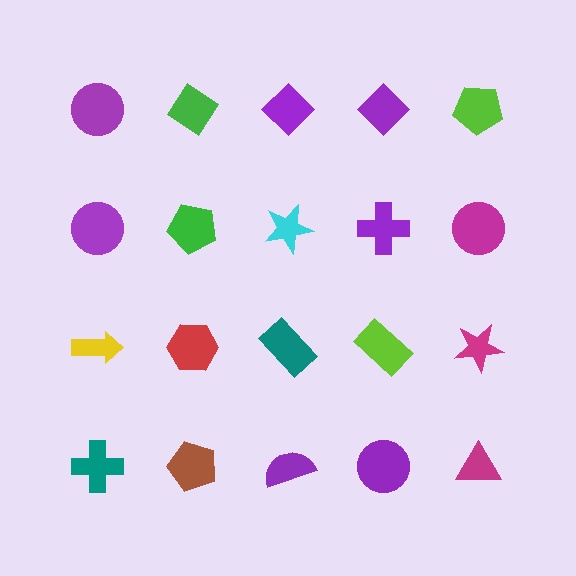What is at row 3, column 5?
A magenta star.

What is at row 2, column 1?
A purple circle.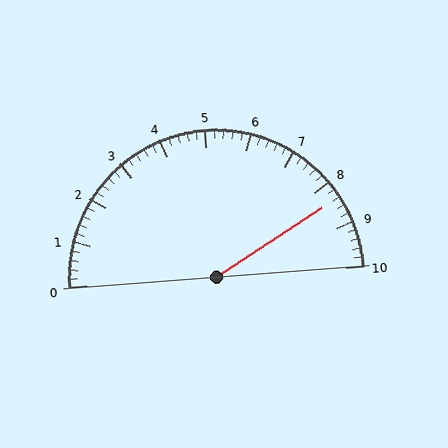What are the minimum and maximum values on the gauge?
The gauge ranges from 0 to 10.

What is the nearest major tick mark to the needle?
The nearest major tick mark is 8.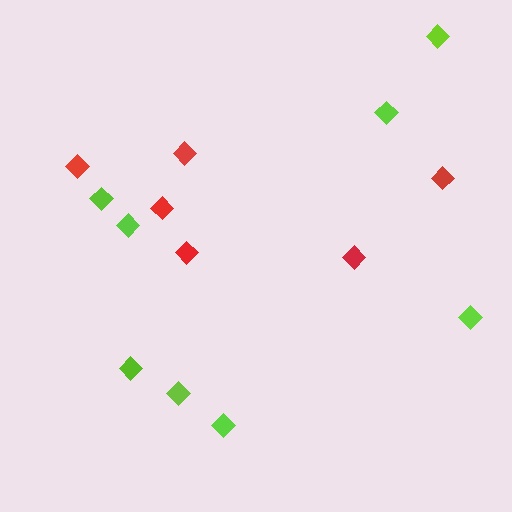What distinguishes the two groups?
There are 2 groups: one group of red diamonds (6) and one group of lime diamonds (8).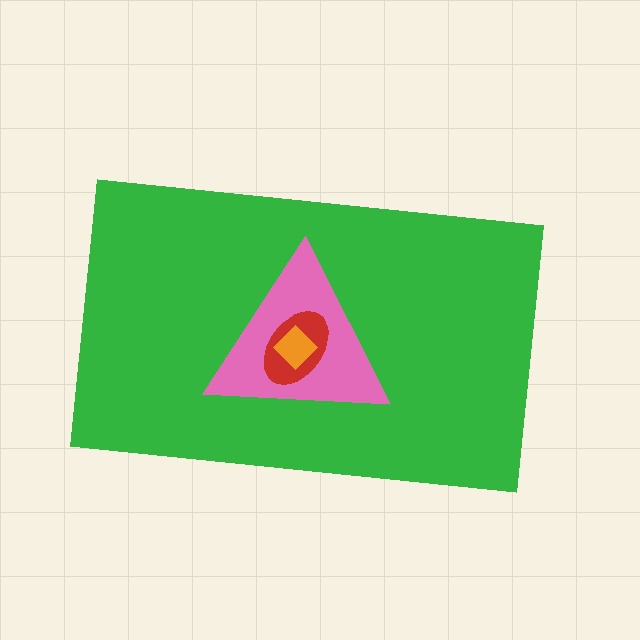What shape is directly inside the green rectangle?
The pink triangle.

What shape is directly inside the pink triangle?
The red ellipse.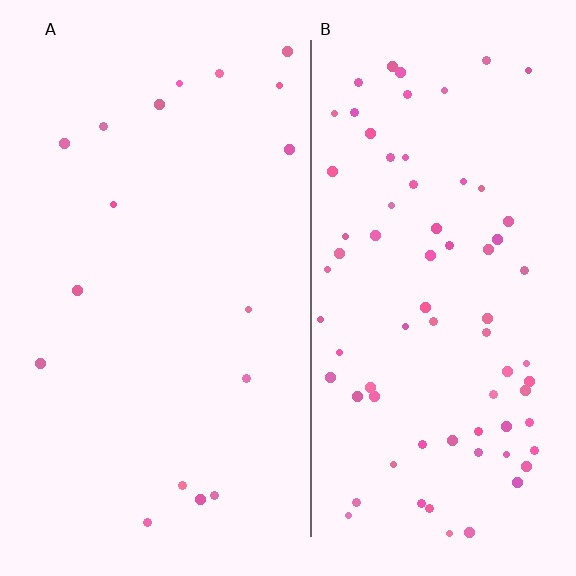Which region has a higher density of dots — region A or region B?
B (the right).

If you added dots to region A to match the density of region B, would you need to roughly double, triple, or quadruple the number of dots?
Approximately quadruple.